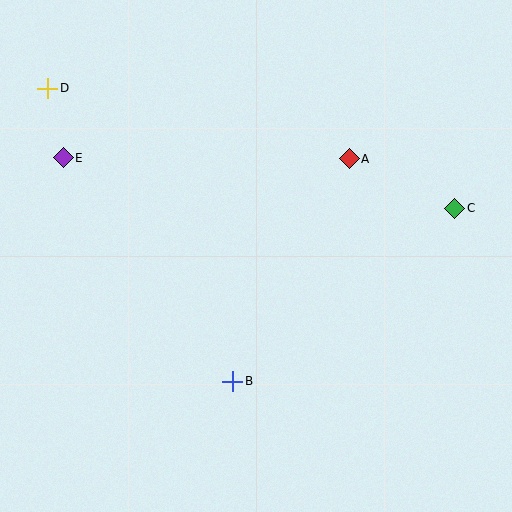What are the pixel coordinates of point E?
Point E is at (63, 158).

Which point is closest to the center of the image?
Point B at (233, 381) is closest to the center.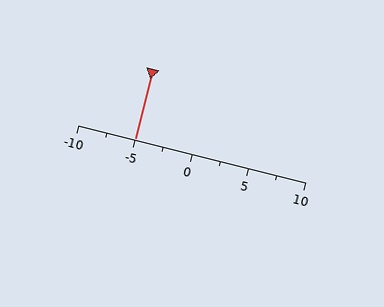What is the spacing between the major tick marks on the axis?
The major ticks are spaced 5 apart.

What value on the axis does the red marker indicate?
The marker indicates approximately -5.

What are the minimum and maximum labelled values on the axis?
The axis runs from -10 to 10.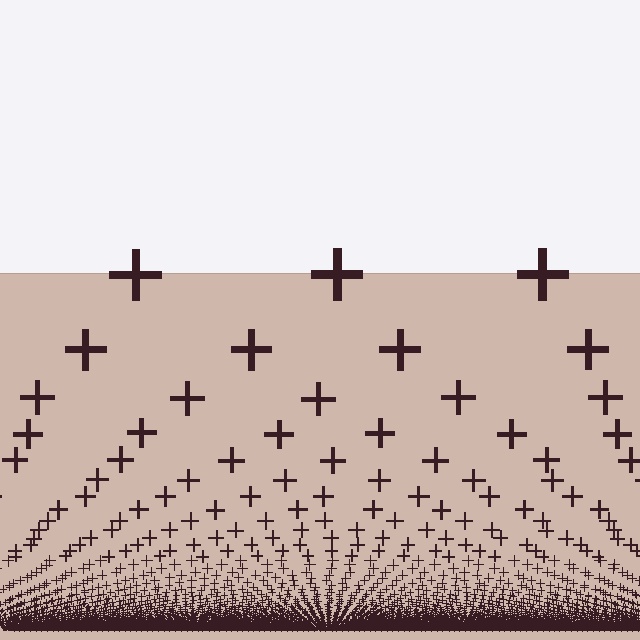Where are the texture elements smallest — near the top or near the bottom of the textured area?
Near the bottom.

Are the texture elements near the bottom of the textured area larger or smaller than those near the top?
Smaller. The gradient is inverted — elements near the bottom are smaller and denser.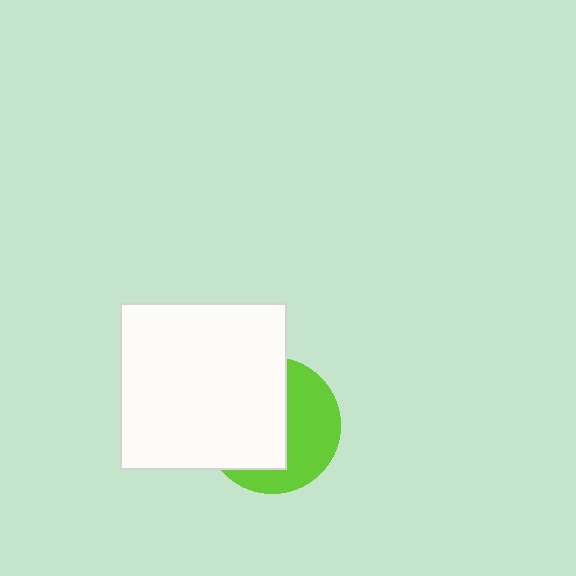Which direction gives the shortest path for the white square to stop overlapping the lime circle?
Moving left gives the shortest separation.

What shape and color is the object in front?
The object in front is a white square.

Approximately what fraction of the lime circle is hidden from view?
Roughly 55% of the lime circle is hidden behind the white square.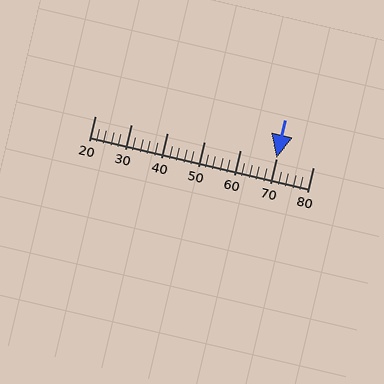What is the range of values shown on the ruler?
The ruler shows values from 20 to 80.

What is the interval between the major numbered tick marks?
The major tick marks are spaced 10 units apart.